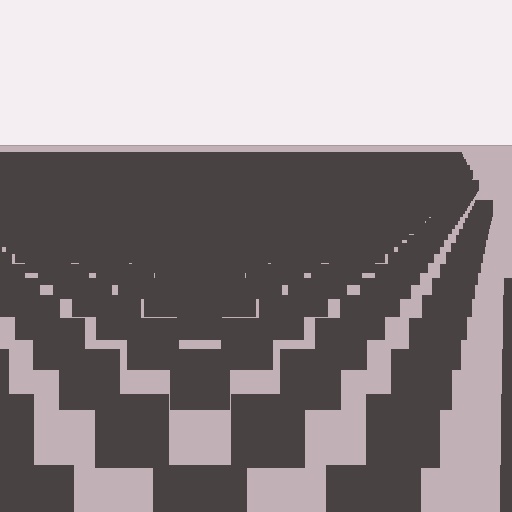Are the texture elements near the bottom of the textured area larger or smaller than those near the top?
Larger. Near the bottom, elements are closer to the viewer and appear at a bigger on-screen size.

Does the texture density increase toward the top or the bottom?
Density increases toward the top.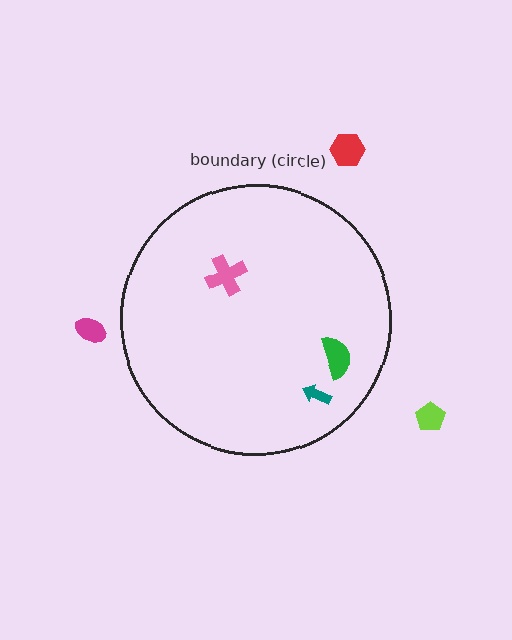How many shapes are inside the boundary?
3 inside, 3 outside.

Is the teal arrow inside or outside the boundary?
Inside.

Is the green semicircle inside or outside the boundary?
Inside.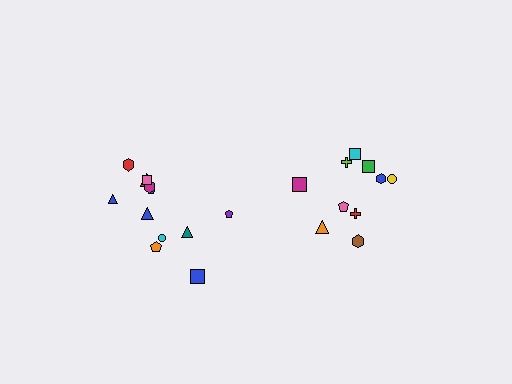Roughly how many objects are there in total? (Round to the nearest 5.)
Roughly 20 objects in total.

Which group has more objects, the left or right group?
The left group.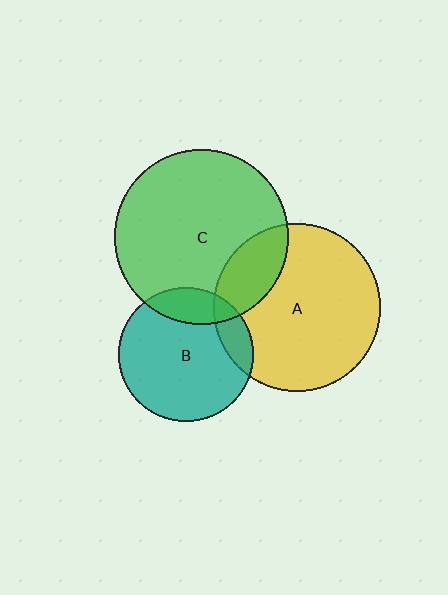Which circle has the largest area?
Circle C (green).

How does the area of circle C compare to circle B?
Approximately 1.7 times.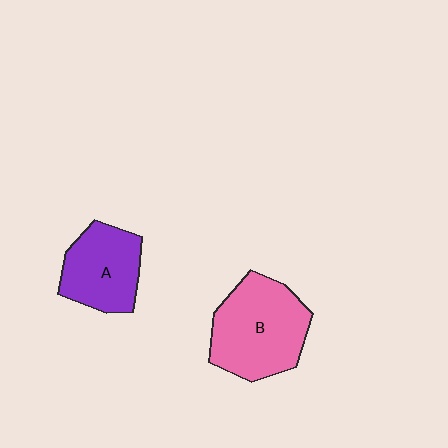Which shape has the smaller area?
Shape A (purple).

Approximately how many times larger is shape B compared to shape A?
Approximately 1.4 times.